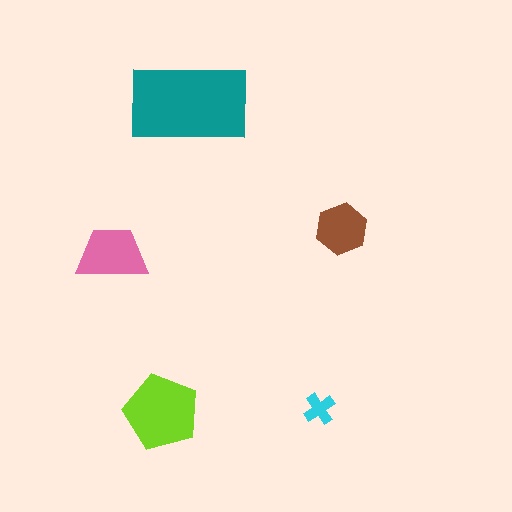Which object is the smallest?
The cyan cross.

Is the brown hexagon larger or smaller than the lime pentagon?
Smaller.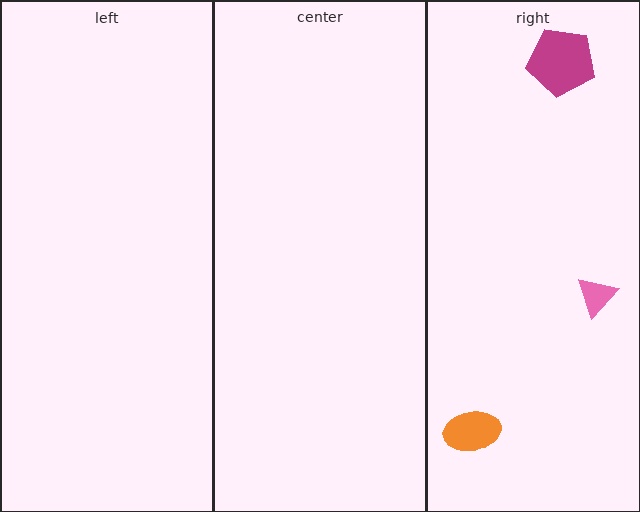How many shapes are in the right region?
3.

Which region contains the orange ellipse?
The right region.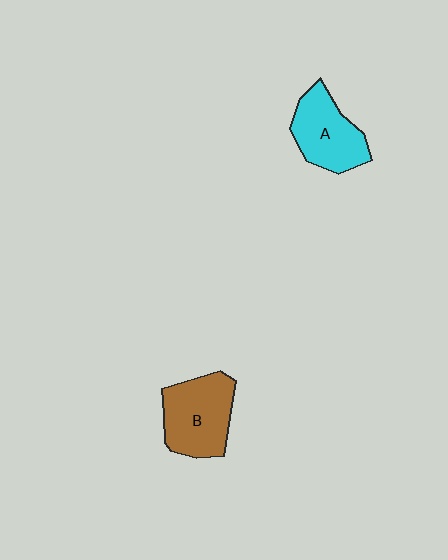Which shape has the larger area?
Shape B (brown).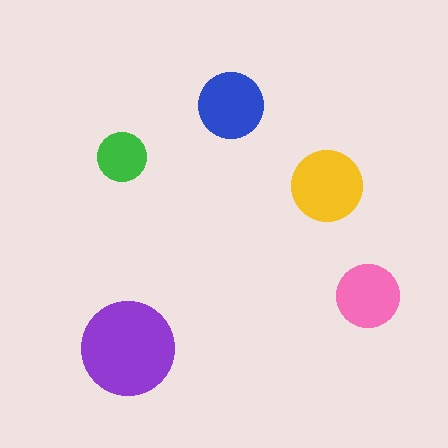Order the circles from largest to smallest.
the purple one, the yellow one, the blue one, the pink one, the green one.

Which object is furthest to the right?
The pink circle is rightmost.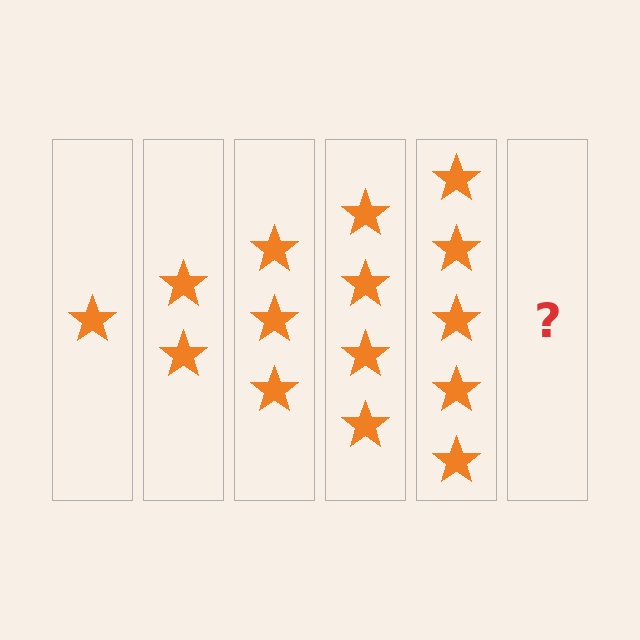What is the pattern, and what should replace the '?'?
The pattern is that each step adds one more star. The '?' should be 6 stars.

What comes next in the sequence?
The next element should be 6 stars.